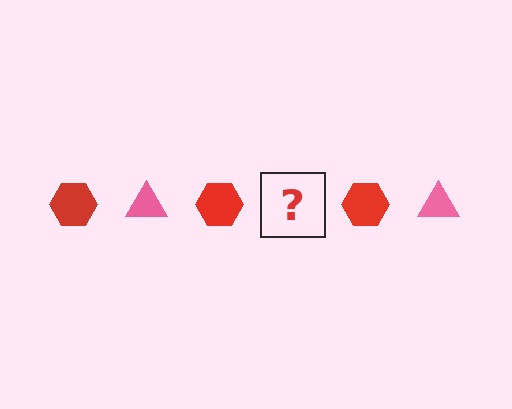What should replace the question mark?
The question mark should be replaced with a pink triangle.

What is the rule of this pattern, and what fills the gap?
The rule is that the pattern alternates between red hexagon and pink triangle. The gap should be filled with a pink triangle.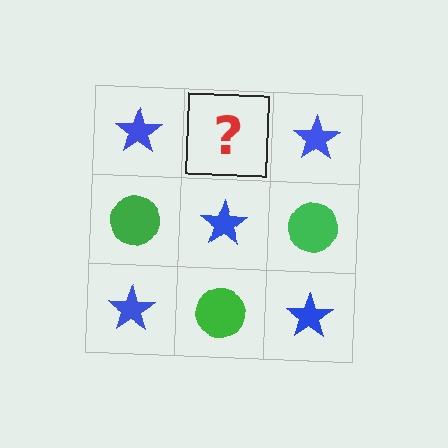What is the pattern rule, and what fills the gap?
The rule is that it alternates blue star and green circle in a checkerboard pattern. The gap should be filled with a green circle.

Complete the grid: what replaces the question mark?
The question mark should be replaced with a green circle.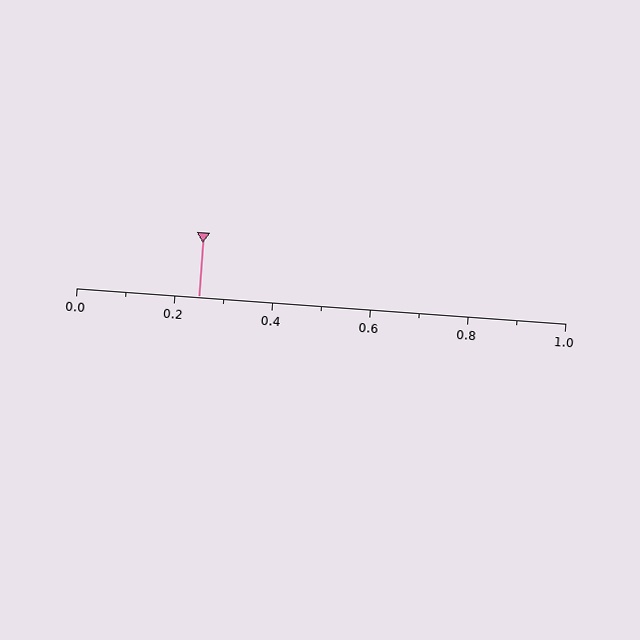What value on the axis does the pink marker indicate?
The marker indicates approximately 0.25.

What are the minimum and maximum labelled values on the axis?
The axis runs from 0.0 to 1.0.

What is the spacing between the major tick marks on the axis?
The major ticks are spaced 0.2 apart.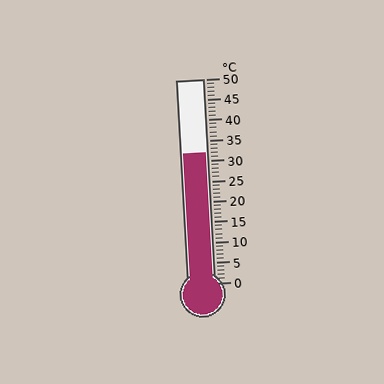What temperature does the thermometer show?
The thermometer shows approximately 32°C.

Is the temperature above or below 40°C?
The temperature is below 40°C.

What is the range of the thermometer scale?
The thermometer scale ranges from 0°C to 50°C.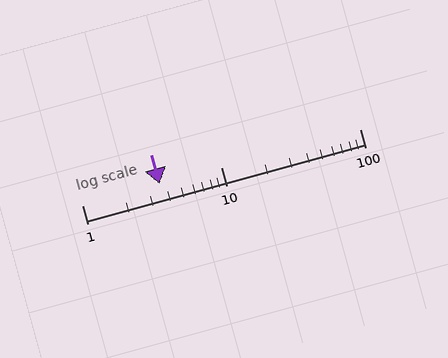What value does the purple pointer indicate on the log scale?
The pointer indicates approximately 3.6.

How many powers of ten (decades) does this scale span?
The scale spans 2 decades, from 1 to 100.